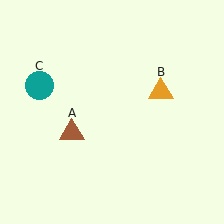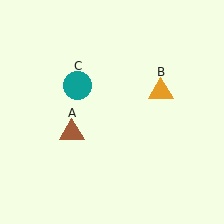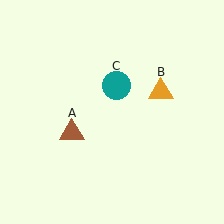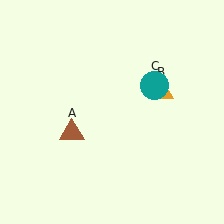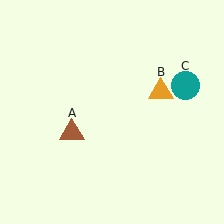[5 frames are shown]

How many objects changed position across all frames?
1 object changed position: teal circle (object C).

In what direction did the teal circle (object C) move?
The teal circle (object C) moved right.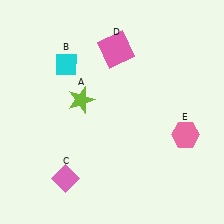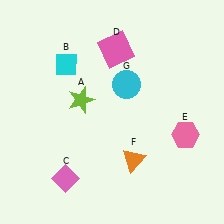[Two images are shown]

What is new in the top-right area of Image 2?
A cyan circle (G) was added in the top-right area of Image 2.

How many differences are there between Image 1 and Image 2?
There are 2 differences between the two images.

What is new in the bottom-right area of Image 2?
An orange triangle (F) was added in the bottom-right area of Image 2.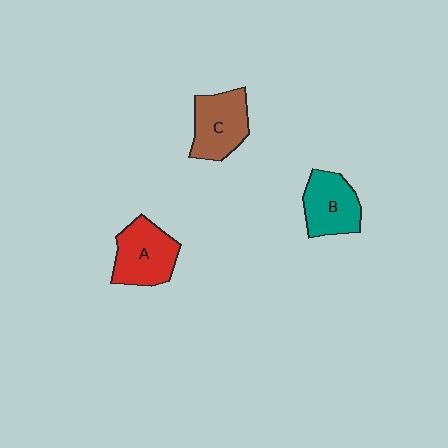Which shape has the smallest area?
Shape B (teal).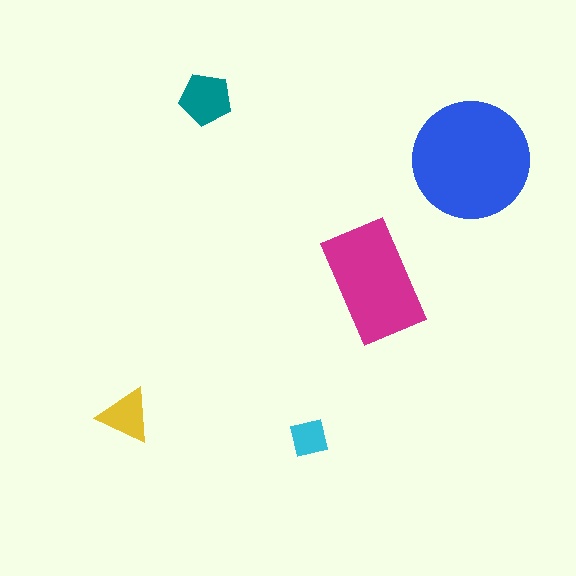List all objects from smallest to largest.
The cyan square, the yellow triangle, the teal pentagon, the magenta rectangle, the blue circle.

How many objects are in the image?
There are 5 objects in the image.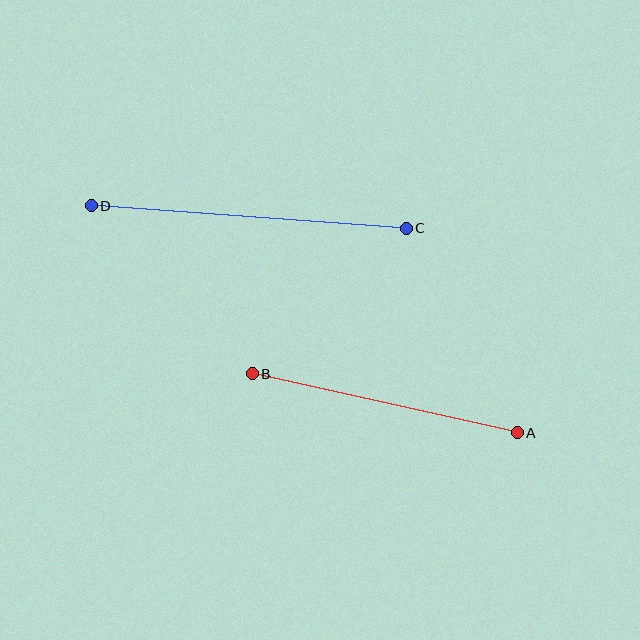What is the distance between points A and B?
The distance is approximately 272 pixels.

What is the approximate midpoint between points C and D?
The midpoint is at approximately (249, 217) pixels.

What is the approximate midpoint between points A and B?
The midpoint is at approximately (385, 403) pixels.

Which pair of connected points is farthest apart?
Points C and D are farthest apart.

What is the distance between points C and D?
The distance is approximately 316 pixels.